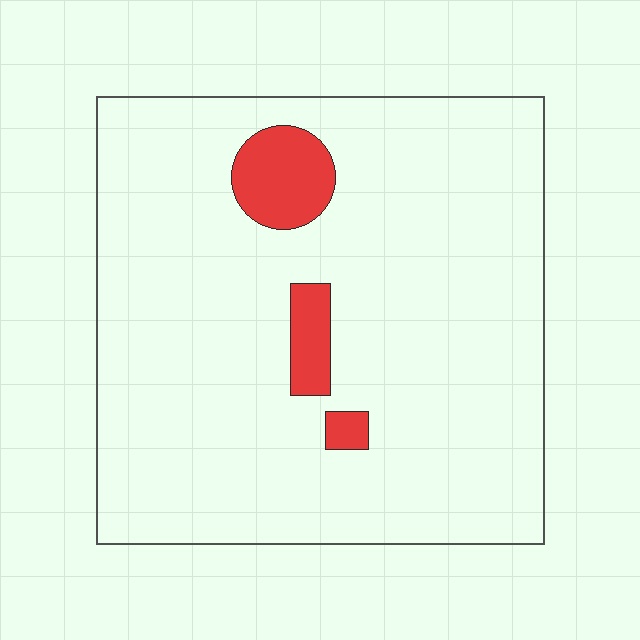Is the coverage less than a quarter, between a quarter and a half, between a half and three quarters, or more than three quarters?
Less than a quarter.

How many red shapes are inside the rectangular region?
3.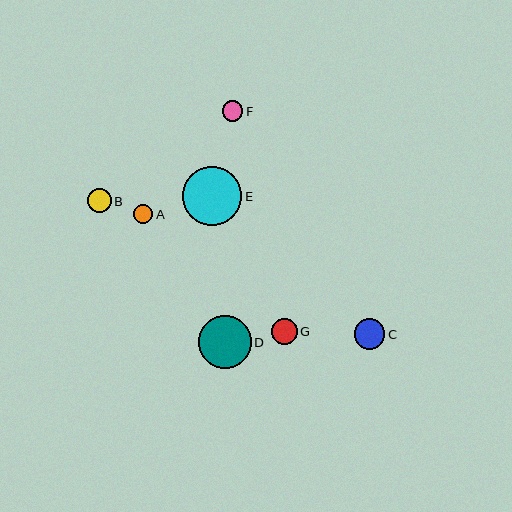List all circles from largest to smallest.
From largest to smallest: E, D, C, G, B, F, A.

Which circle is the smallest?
Circle A is the smallest with a size of approximately 19 pixels.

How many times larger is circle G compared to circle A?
Circle G is approximately 1.3 times the size of circle A.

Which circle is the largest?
Circle E is the largest with a size of approximately 59 pixels.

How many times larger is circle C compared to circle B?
Circle C is approximately 1.3 times the size of circle B.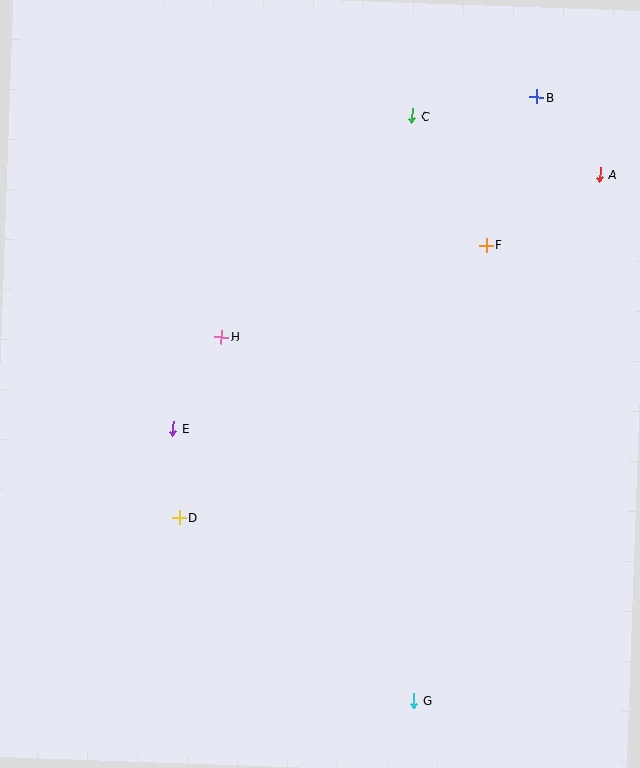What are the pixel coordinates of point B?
Point B is at (537, 97).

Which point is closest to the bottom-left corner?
Point D is closest to the bottom-left corner.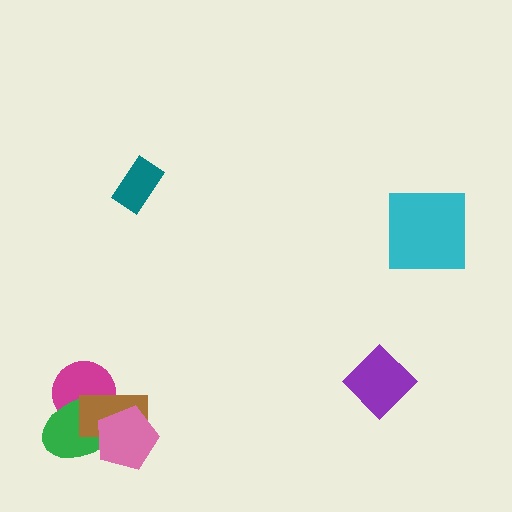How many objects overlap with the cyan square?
0 objects overlap with the cyan square.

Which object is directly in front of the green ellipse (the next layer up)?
The brown rectangle is directly in front of the green ellipse.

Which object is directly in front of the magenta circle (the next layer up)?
The green ellipse is directly in front of the magenta circle.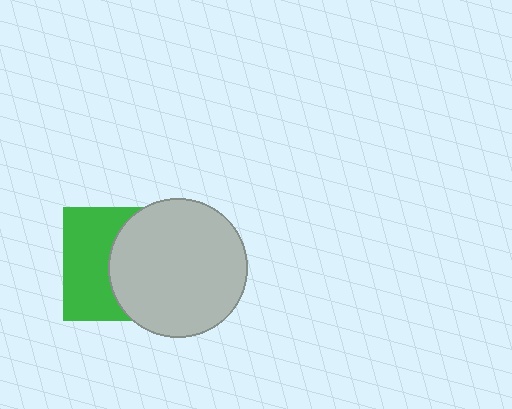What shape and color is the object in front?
The object in front is a light gray circle.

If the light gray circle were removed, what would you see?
You would see the complete green square.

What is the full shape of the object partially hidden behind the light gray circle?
The partially hidden object is a green square.